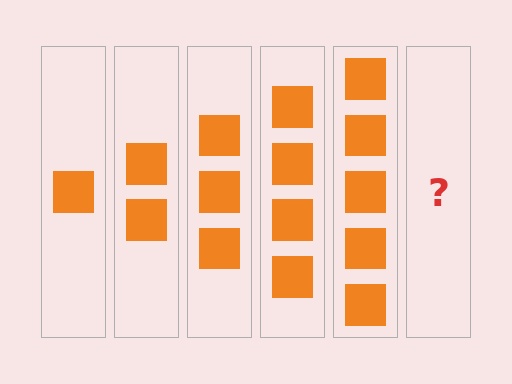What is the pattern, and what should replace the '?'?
The pattern is that each step adds one more square. The '?' should be 6 squares.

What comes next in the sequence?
The next element should be 6 squares.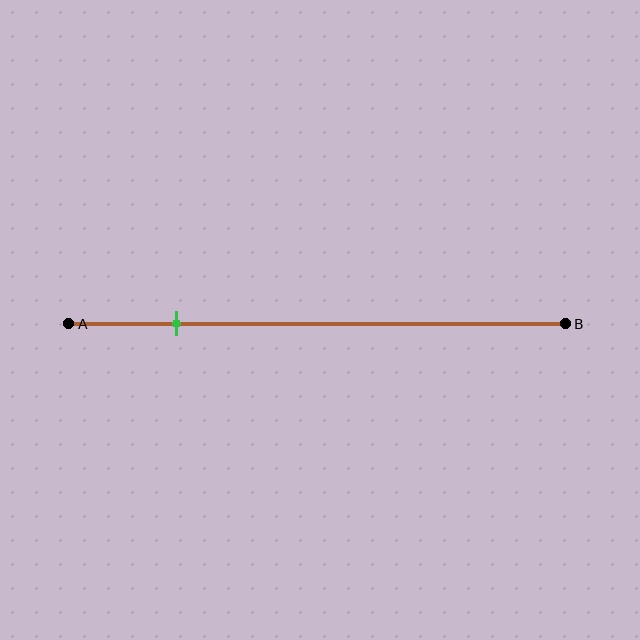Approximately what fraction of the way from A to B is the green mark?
The green mark is approximately 20% of the way from A to B.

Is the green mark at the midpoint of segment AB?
No, the mark is at about 20% from A, not at the 50% midpoint.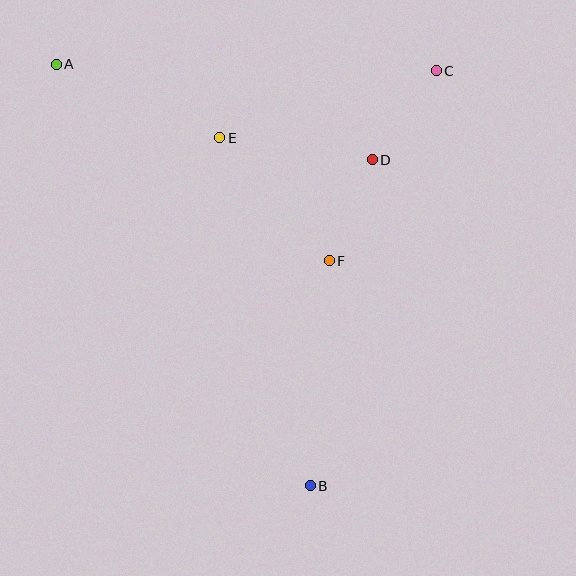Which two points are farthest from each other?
Points A and B are farthest from each other.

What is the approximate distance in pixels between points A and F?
The distance between A and F is approximately 336 pixels.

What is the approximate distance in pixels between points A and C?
The distance between A and C is approximately 380 pixels.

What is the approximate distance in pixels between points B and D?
The distance between B and D is approximately 332 pixels.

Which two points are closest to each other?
Points D and F are closest to each other.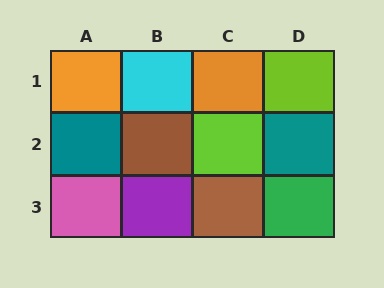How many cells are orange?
2 cells are orange.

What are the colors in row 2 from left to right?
Teal, brown, lime, teal.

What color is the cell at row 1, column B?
Cyan.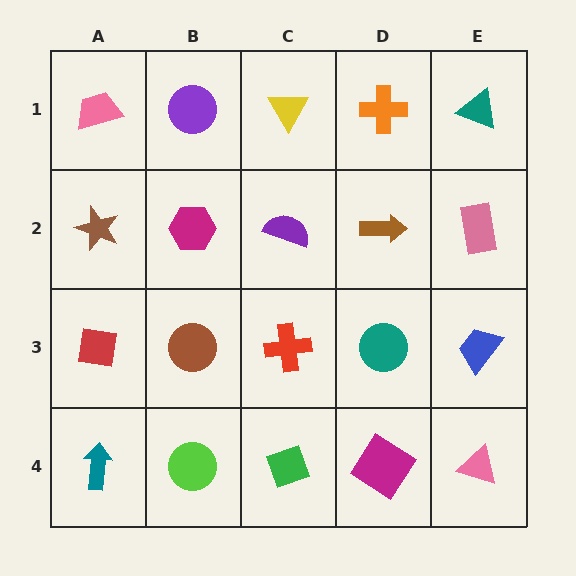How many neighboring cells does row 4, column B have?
3.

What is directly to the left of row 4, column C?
A lime circle.